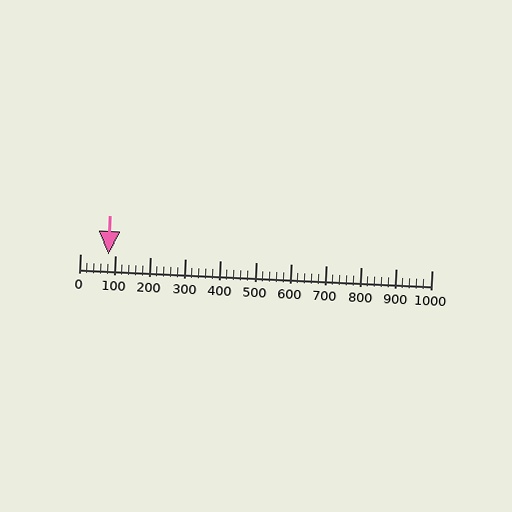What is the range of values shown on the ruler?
The ruler shows values from 0 to 1000.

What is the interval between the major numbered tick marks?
The major tick marks are spaced 100 units apart.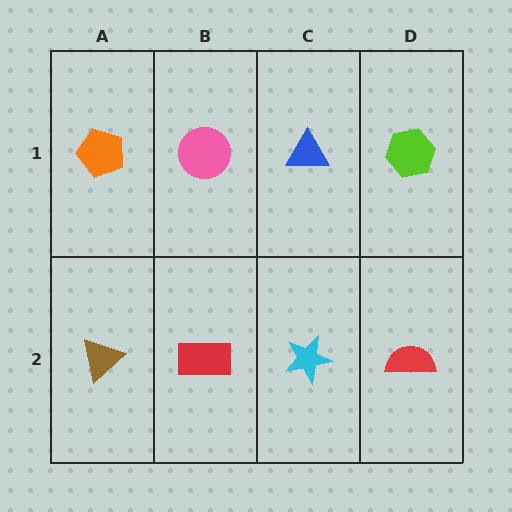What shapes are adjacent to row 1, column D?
A red semicircle (row 2, column D), a blue triangle (row 1, column C).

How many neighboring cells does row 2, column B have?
3.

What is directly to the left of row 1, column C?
A pink circle.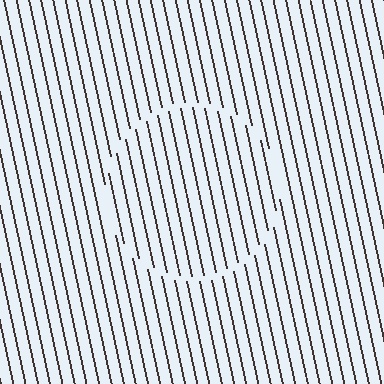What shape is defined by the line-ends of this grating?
An illusory circle. The interior of the shape contains the same grating, shifted by half a period — the contour is defined by the phase discontinuity where line-ends from the inner and outer gratings abut.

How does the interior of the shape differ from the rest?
The interior of the shape contains the same grating, shifted by half a period — the contour is defined by the phase discontinuity where line-ends from the inner and outer gratings abut.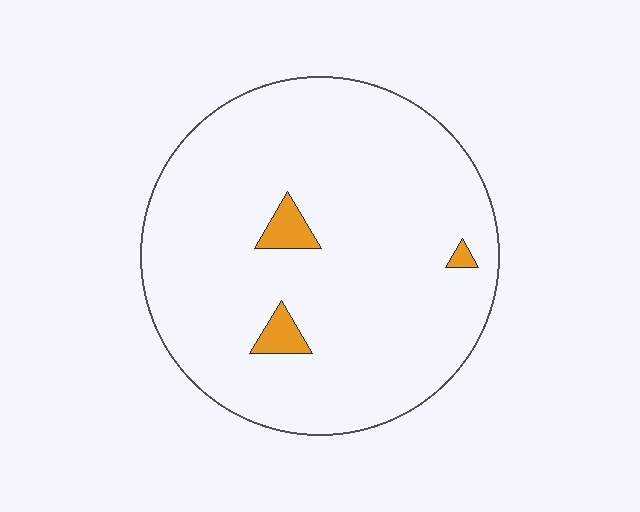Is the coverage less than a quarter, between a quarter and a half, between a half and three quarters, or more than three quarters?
Less than a quarter.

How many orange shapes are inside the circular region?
3.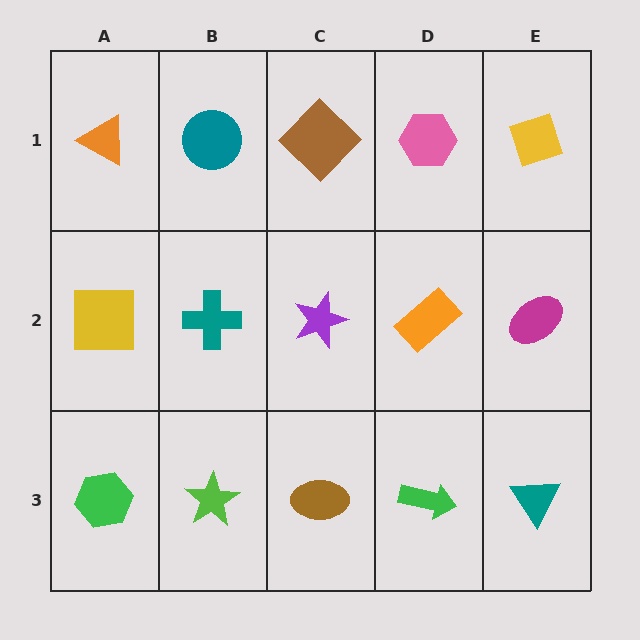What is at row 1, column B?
A teal circle.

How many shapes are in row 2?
5 shapes.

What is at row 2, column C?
A purple star.